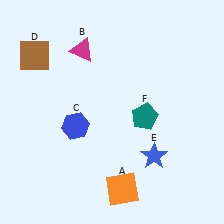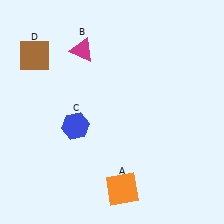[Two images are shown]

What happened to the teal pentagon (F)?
The teal pentagon (F) was removed in Image 2. It was in the bottom-right area of Image 1.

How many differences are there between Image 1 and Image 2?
There are 2 differences between the two images.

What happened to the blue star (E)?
The blue star (E) was removed in Image 2. It was in the bottom-right area of Image 1.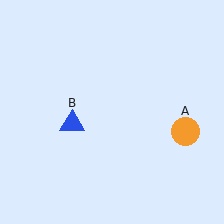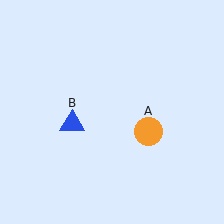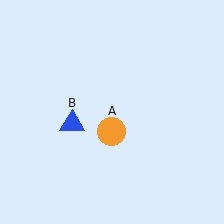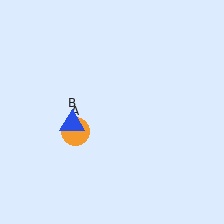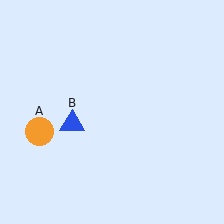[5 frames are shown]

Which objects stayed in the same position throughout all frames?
Blue triangle (object B) remained stationary.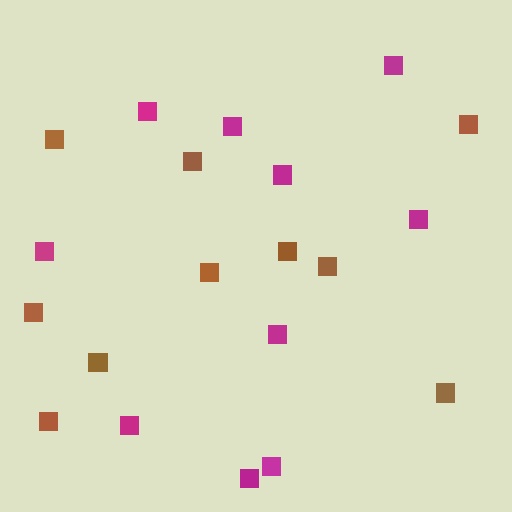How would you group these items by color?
There are 2 groups: one group of magenta squares (10) and one group of brown squares (10).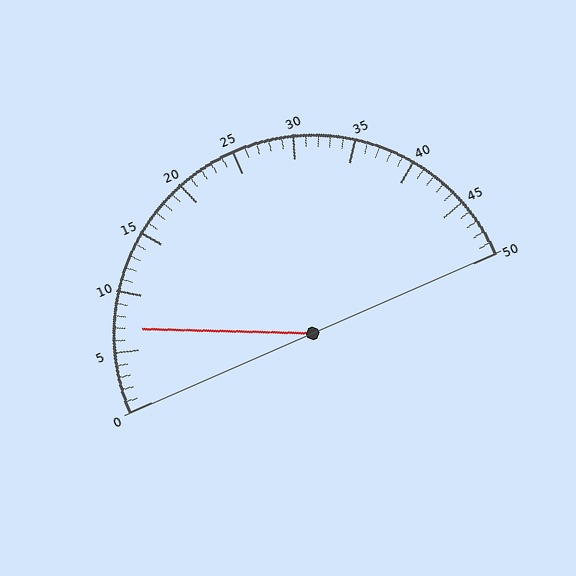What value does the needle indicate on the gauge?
The needle indicates approximately 7.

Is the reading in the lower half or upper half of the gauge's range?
The reading is in the lower half of the range (0 to 50).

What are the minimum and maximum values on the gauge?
The gauge ranges from 0 to 50.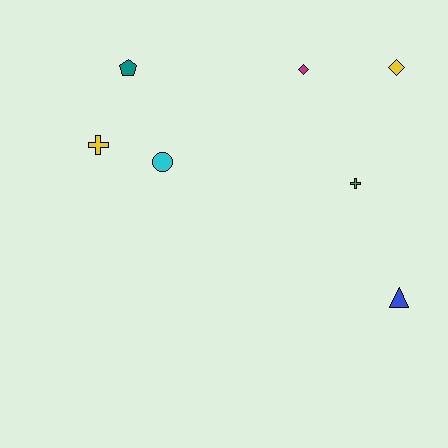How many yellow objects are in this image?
There are 2 yellow objects.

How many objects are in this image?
There are 7 objects.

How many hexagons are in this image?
There are no hexagons.